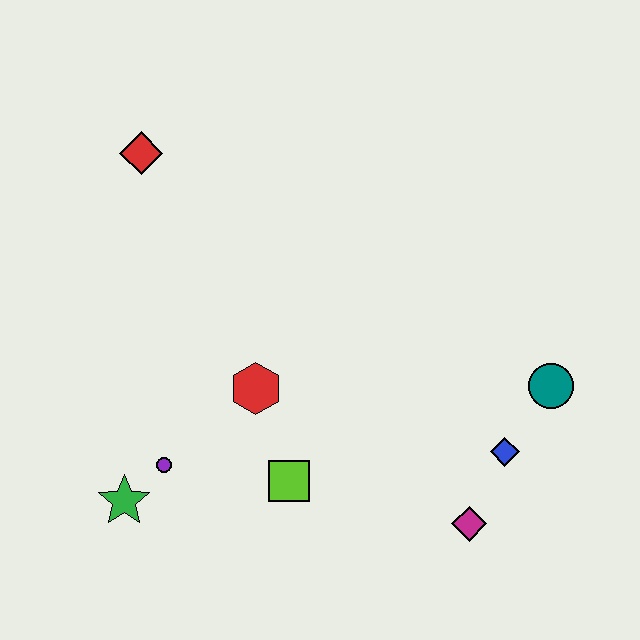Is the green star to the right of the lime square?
No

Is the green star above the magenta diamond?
Yes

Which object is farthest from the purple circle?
The teal circle is farthest from the purple circle.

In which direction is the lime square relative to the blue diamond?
The lime square is to the left of the blue diamond.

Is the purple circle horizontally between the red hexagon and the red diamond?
Yes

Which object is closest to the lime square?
The red hexagon is closest to the lime square.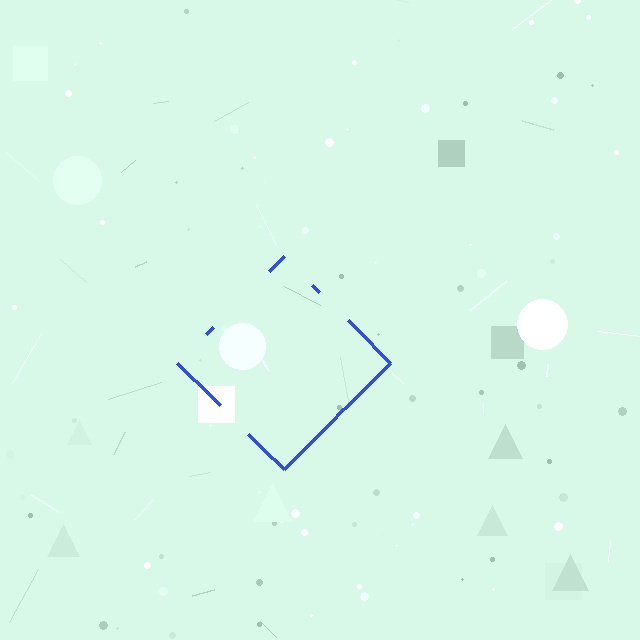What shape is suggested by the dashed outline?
The dashed outline suggests a diamond.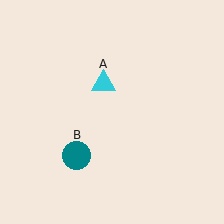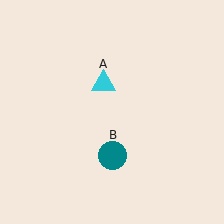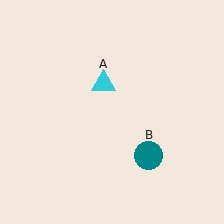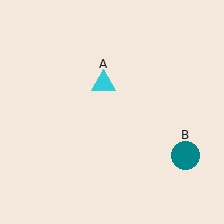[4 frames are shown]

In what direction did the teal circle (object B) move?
The teal circle (object B) moved right.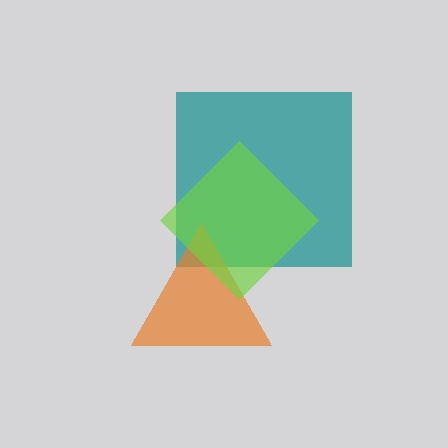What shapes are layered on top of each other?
The layered shapes are: a teal square, an orange triangle, a lime diamond.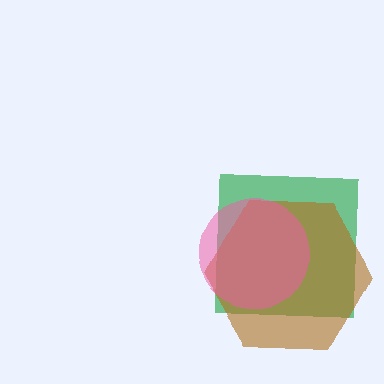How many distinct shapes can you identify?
There are 3 distinct shapes: a green square, a brown hexagon, a pink circle.